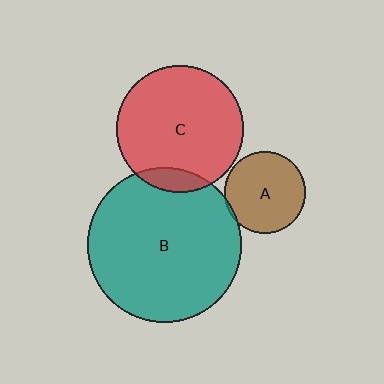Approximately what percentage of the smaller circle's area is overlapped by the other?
Approximately 5%.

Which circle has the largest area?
Circle B (teal).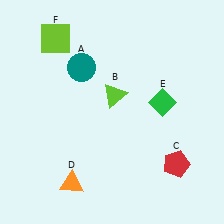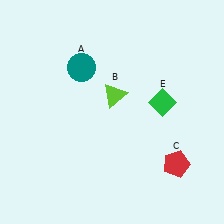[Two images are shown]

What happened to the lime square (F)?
The lime square (F) was removed in Image 2. It was in the top-left area of Image 1.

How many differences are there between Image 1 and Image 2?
There are 2 differences between the two images.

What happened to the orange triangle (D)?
The orange triangle (D) was removed in Image 2. It was in the bottom-left area of Image 1.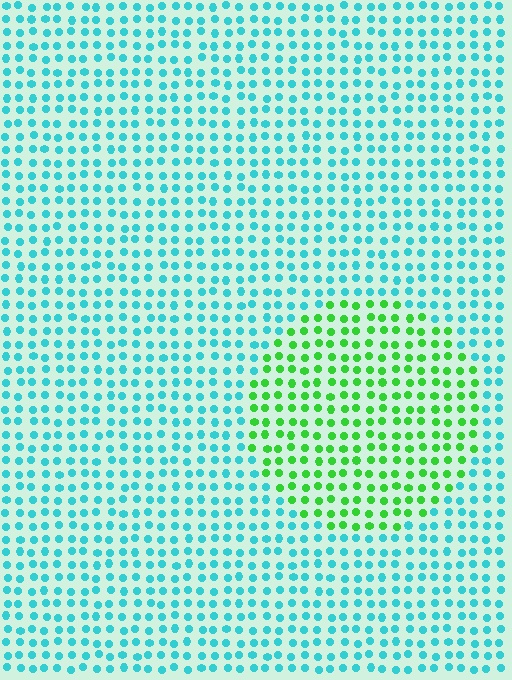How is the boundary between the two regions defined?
The boundary is defined purely by a slight shift in hue (about 61 degrees). Spacing, size, and orientation are identical on both sides.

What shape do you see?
I see a circle.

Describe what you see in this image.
The image is filled with small cyan elements in a uniform arrangement. A circle-shaped region is visible where the elements are tinted to a slightly different hue, forming a subtle color boundary.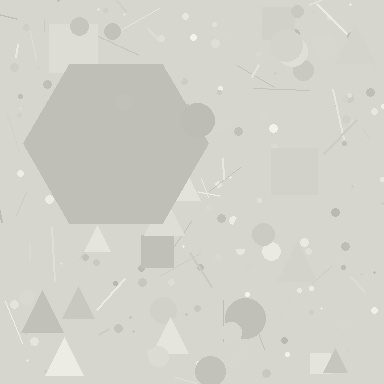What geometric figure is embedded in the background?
A hexagon is embedded in the background.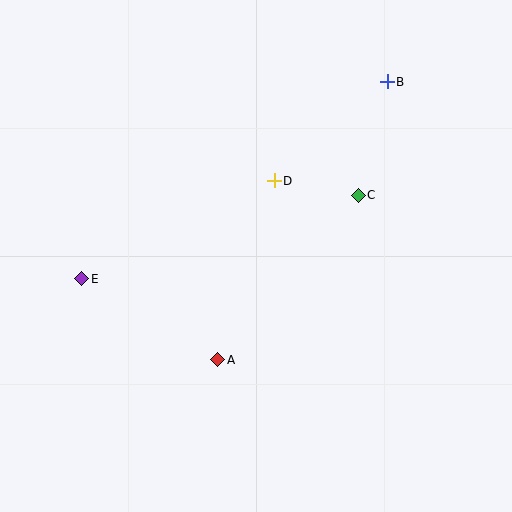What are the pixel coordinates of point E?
Point E is at (82, 279).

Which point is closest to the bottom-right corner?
Point A is closest to the bottom-right corner.